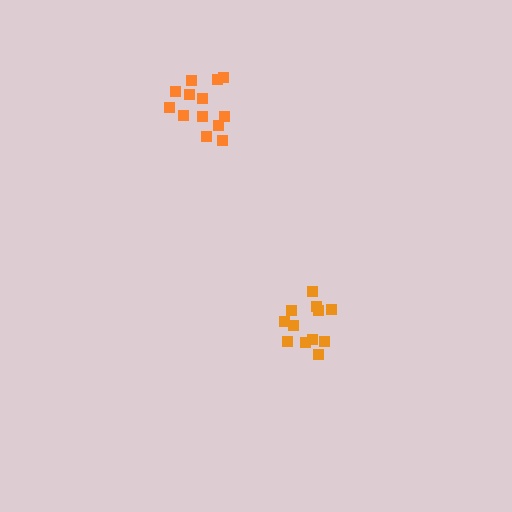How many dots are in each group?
Group 1: 13 dots, Group 2: 12 dots (25 total).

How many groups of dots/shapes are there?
There are 2 groups.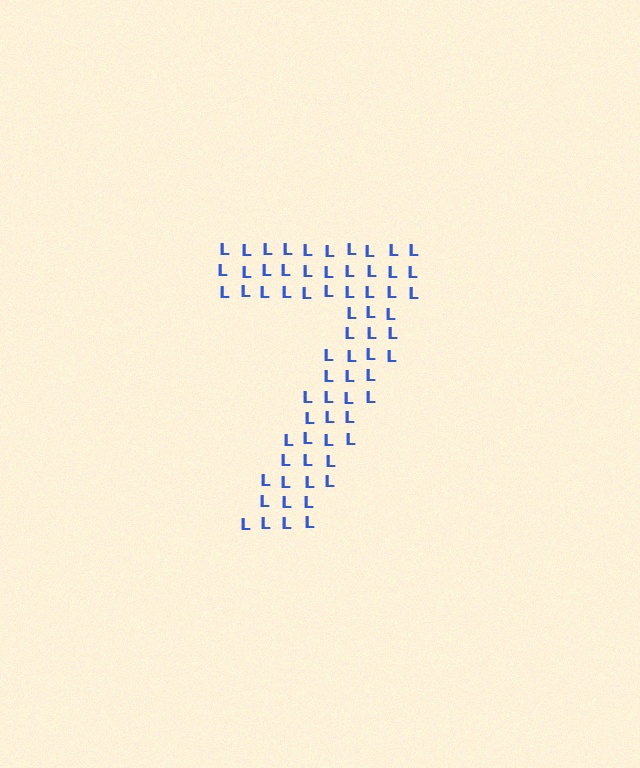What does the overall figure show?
The overall figure shows the digit 7.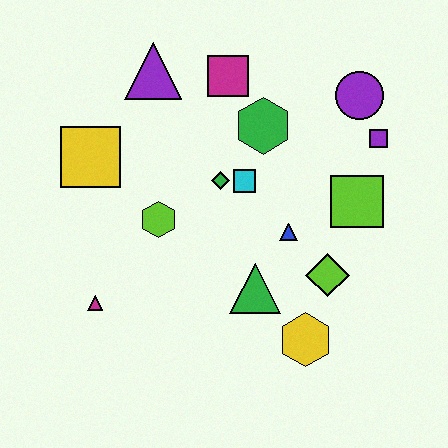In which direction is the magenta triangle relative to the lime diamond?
The magenta triangle is to the left of the lime diamond.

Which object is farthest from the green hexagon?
The magenta triangle is farthest from the green hexagon.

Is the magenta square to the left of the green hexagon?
Yes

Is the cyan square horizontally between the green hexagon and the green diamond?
Yes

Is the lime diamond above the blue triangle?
No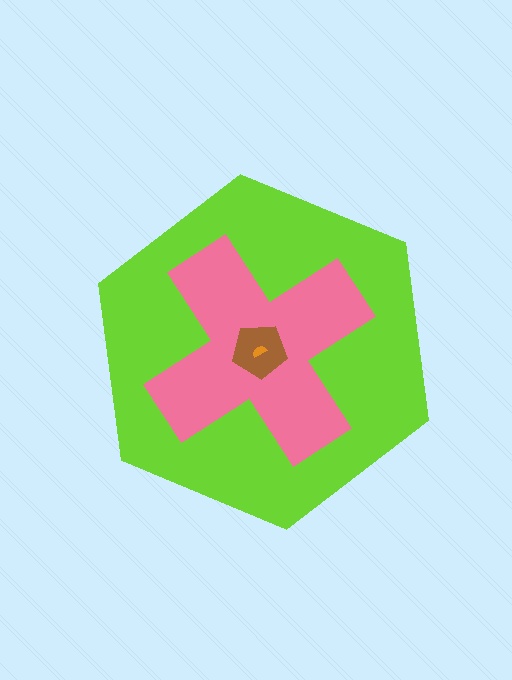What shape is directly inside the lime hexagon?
The pink cross.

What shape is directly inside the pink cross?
The brown pentagon.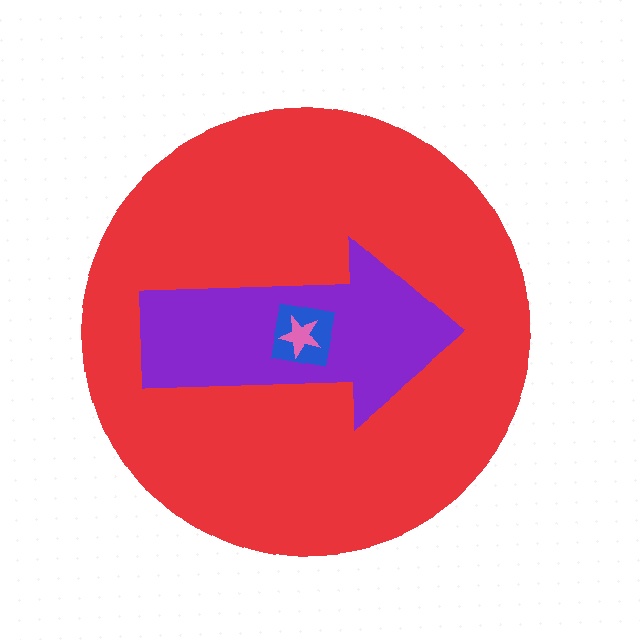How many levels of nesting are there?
4.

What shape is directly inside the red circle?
The purple arrow.